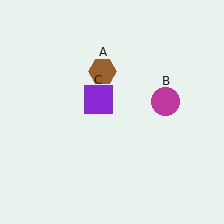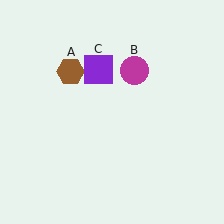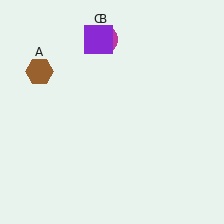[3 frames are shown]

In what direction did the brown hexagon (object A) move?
The brown hexagon (object A) moved left.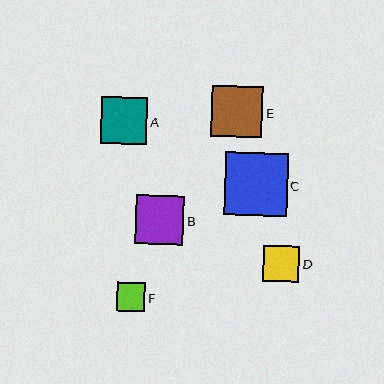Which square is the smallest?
Square F is the smallest with a size of approximately 29 pixels.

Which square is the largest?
Square C is the largest with a size of approximately 63 pixels.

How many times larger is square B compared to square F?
Square B is approximately 1.7 times the size of square F.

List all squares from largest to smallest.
From largest to smallest: C, E, B, A, D, F.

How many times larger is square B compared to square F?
Square B is approximately 1.7 times the size of square F.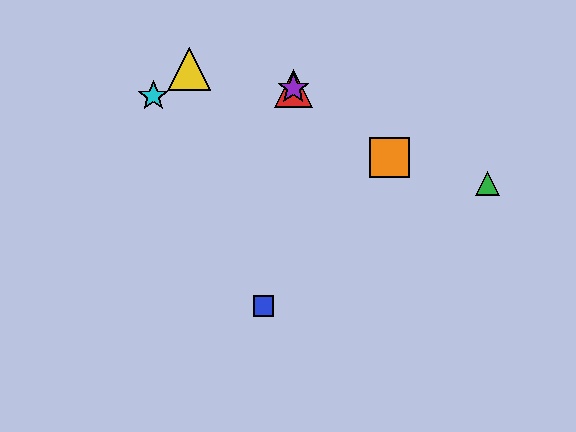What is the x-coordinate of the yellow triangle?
The yellow triangle is at x≈189.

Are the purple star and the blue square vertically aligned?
No, the purple star is at x≈293 and the blue square is at x≈263.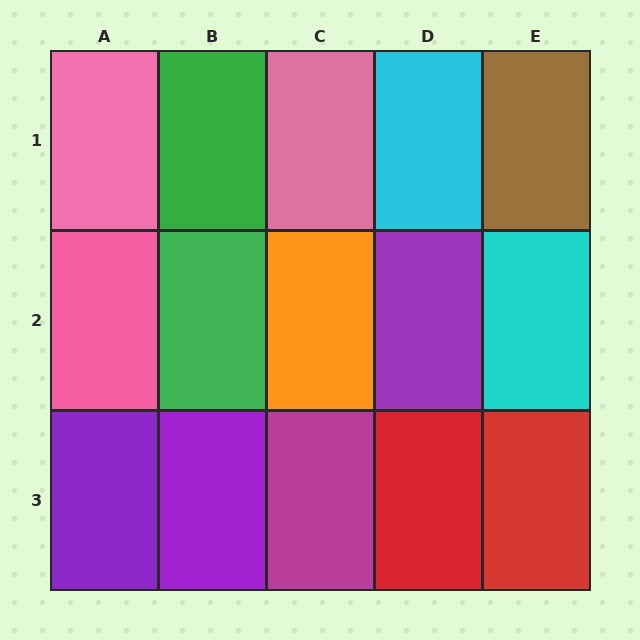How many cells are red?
2 cells are red.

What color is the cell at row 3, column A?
Purple.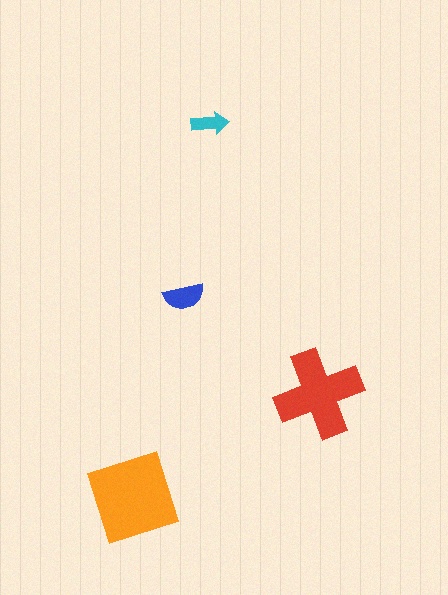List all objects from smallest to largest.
The cyan arrow, the blue semicircle, the red cross, the orange diamond.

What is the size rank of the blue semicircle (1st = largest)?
3rd.